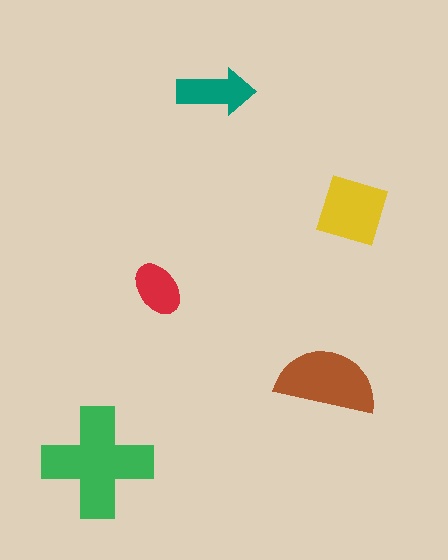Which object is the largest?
The green cross.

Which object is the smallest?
The red ellipse.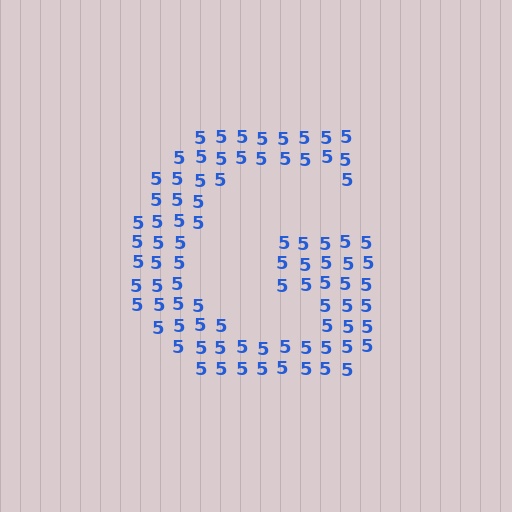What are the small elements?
The small elements are digit 5's.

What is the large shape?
The large shape is the letter G.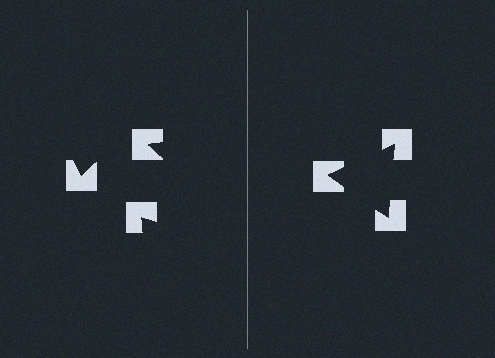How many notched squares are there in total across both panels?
6 — 3 on each side.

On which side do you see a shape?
An illusory triangle appears on the right side. On the left side the wedge cuts are rotated, so no coherent shape forms.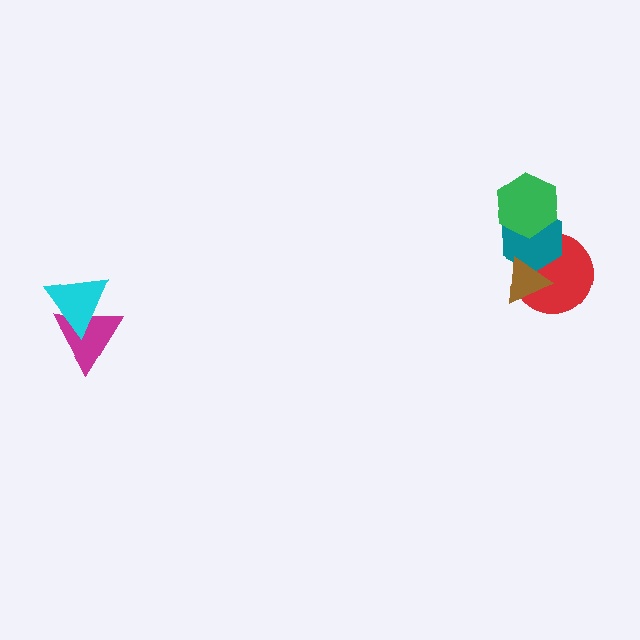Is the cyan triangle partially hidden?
No, no other shape covers it.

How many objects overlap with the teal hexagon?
3 objects overlap with the teal hexagon.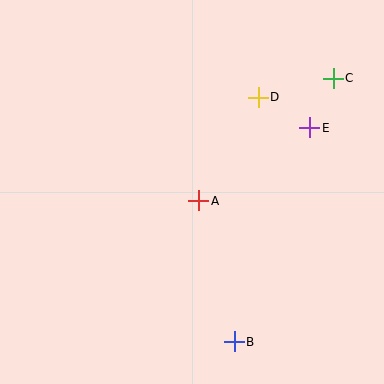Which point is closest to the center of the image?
Point A at (199, 201) is closest to the center.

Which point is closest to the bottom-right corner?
Point B is closest to the bottom-right corner.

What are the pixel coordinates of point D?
Point D is at (258, 97).